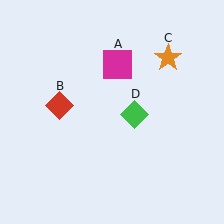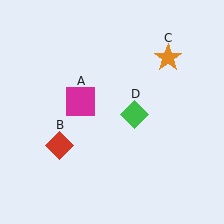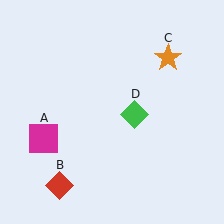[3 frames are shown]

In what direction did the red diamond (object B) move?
The red diamond (object B) moved down.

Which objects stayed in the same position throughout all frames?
Orange star (object C) and green diamond (object D) remained stationary.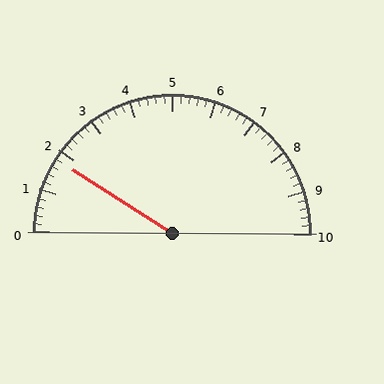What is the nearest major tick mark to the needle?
The nearest major tick mark is 2.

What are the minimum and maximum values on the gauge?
The gauge ranges from 0 to 10.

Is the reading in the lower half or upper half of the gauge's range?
The reading is in the lower half of the range (0 to 10).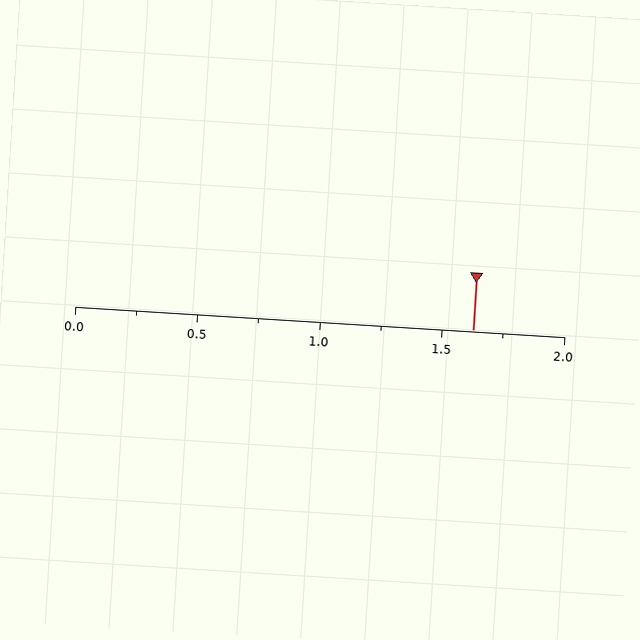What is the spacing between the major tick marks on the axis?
The major ticks are spaced 0.5 apart.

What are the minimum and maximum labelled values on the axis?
The axis runs from 0.0 to 2.0.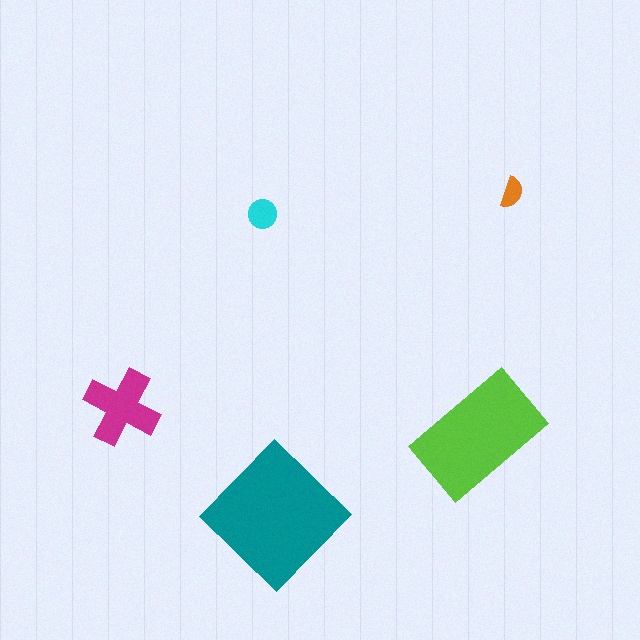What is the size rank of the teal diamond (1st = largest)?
1st.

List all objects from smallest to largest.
The orange semicircle, the cyan circle, the magenta cross, the lime rectangle, the teal diamond.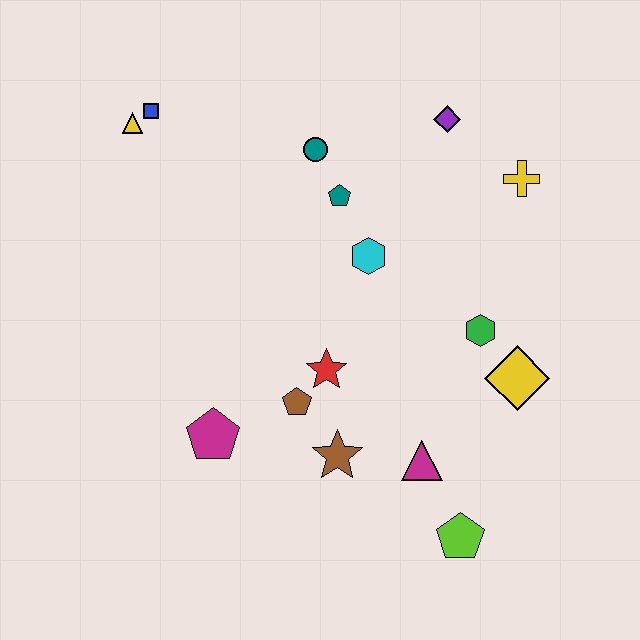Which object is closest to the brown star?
The brown pentagon is closest to the brown star.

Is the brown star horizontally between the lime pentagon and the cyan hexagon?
No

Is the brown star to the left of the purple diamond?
Yes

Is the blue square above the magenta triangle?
Yes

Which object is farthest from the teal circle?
The lime pentagon is farthest from the teal circle.